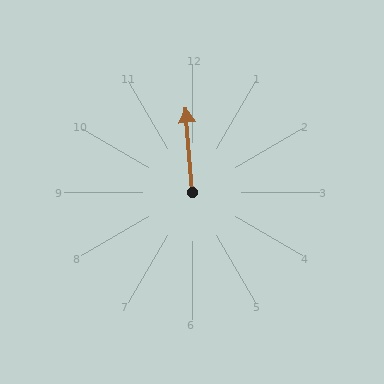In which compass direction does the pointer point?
North.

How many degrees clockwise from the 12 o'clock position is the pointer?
Approximately 356 degrees.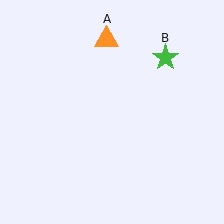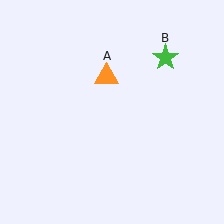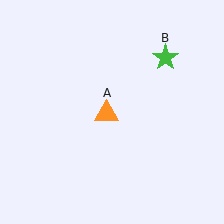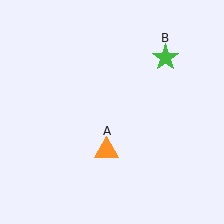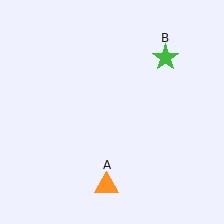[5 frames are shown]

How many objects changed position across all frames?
1 object changed position: orange triangle (object A).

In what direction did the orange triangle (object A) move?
The orange triangle (object A) moved down.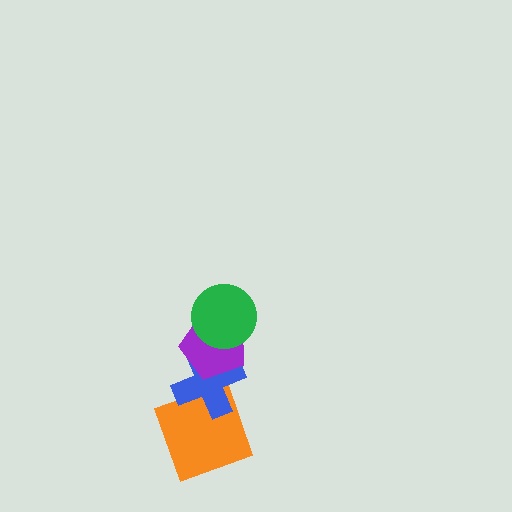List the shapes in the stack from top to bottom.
From top to bottom: the green circle, the purple pentagon, the blue cross, the orange square.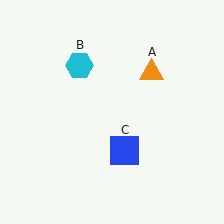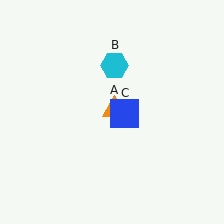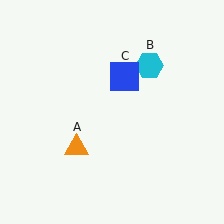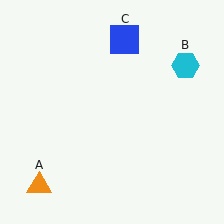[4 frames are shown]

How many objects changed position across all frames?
3 objects changed position: orange triangle (object A), cyan hexagon (object B), blue square (object C).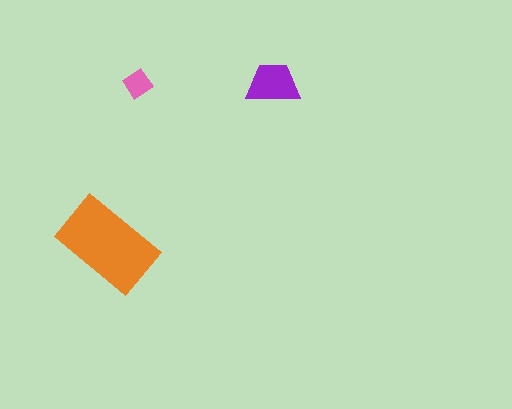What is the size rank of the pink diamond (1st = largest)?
3rd.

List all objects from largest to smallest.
The orange rectangle, the purple trapezoid, the pink diamond.